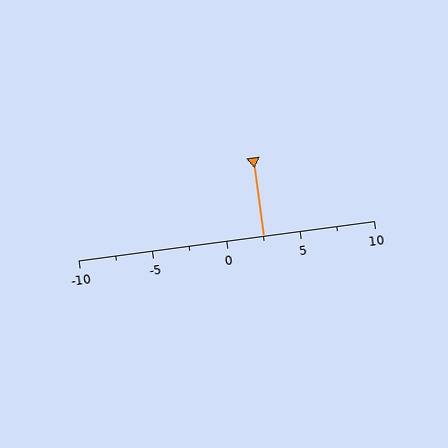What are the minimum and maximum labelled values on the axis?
The axis runs from -10 to 10.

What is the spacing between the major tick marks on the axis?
The major ticks are spaced 5 apart.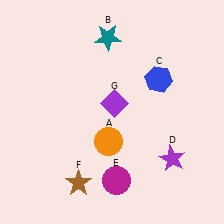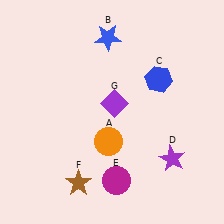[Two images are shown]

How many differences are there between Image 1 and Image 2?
There is 1 difference between the two images.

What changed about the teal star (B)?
In Image 1, B is teal. In Image 2, it changed to blue.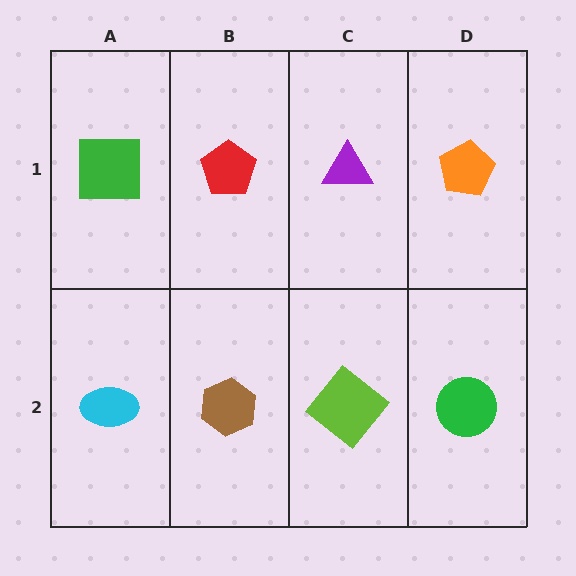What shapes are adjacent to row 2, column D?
An orange pentagon (row 1, column D), a lime diamond (row 2, column C).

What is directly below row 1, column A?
A cyan ellipse.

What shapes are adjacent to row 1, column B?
A brown hexagon (row 2, column B), a green square (row 1, column A), a purple triangle (row 1, column C).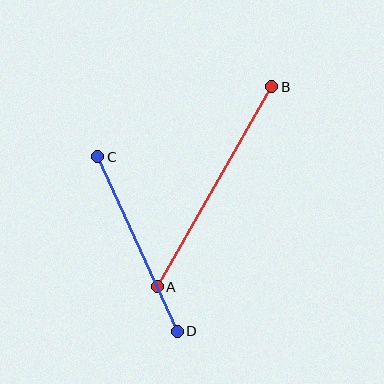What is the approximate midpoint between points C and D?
The midpoint is at approximately (137, 244) pixels.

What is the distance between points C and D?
The distance is approximately 192 pixels.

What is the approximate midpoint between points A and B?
The midpoint is at approximately (214, 187) pixels.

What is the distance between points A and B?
The distance is approximately 231 pixels.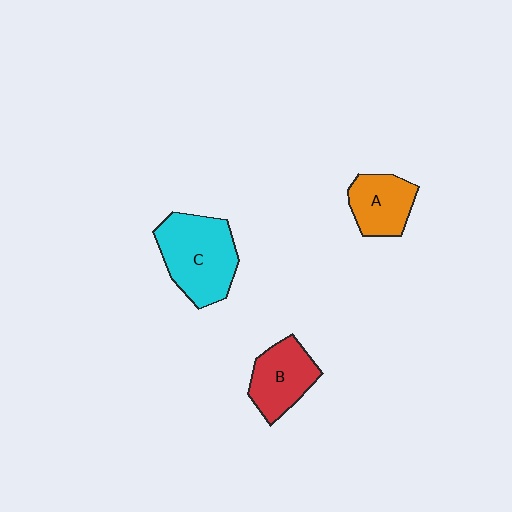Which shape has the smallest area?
Shape A (orange).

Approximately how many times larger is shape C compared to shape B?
Approximately 1.5 times.